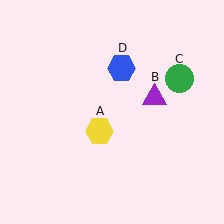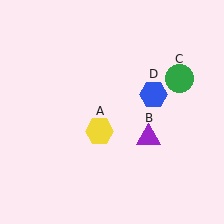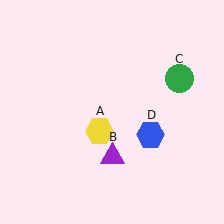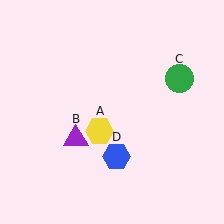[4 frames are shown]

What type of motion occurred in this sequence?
The purple triangle (object B), blue hexagon (object D) rotated clockwise around the center of the scene.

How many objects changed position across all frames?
2 objects changed position: purple triangle (object B), blue hexagon (object D).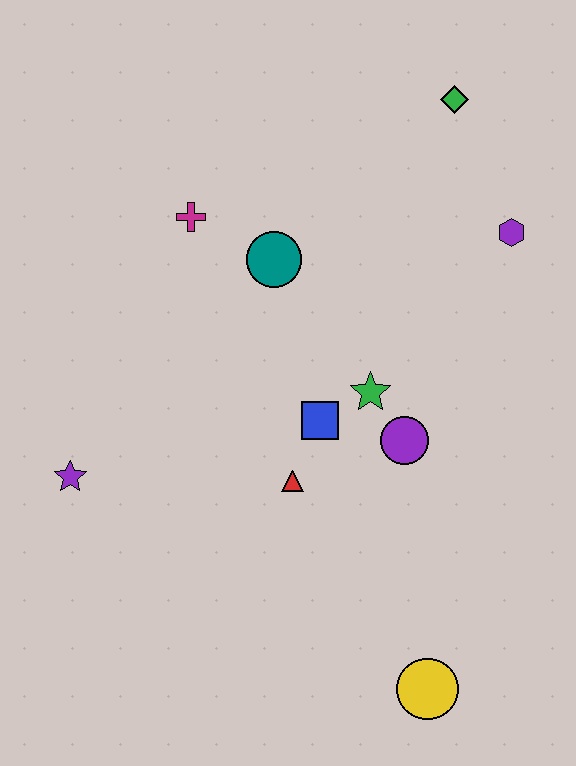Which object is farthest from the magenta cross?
The yellow circle is farthest from the magenta cross.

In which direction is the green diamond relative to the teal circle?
The green diamond is to the right of the teal circle.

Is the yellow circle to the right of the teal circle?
Yes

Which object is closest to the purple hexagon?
The green diamond is closest to the purple hexagon.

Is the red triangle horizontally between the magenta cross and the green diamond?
Yes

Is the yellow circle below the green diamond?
Yes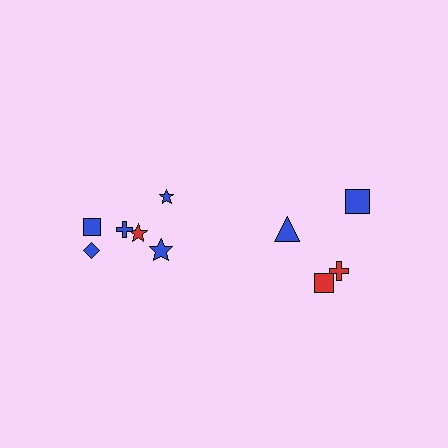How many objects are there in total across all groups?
There are 10 objects.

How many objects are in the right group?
There are 4 objects.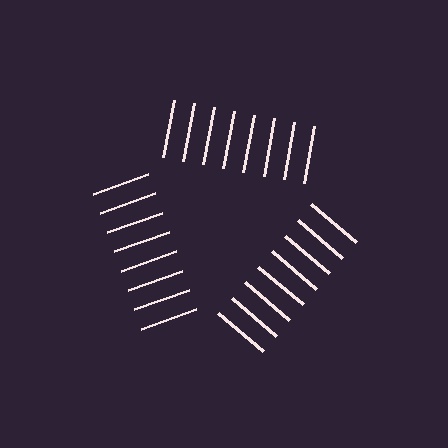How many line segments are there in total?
24 — 8 along each of the 3 edges.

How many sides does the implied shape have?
3 sides — the line-ends trace a triangle.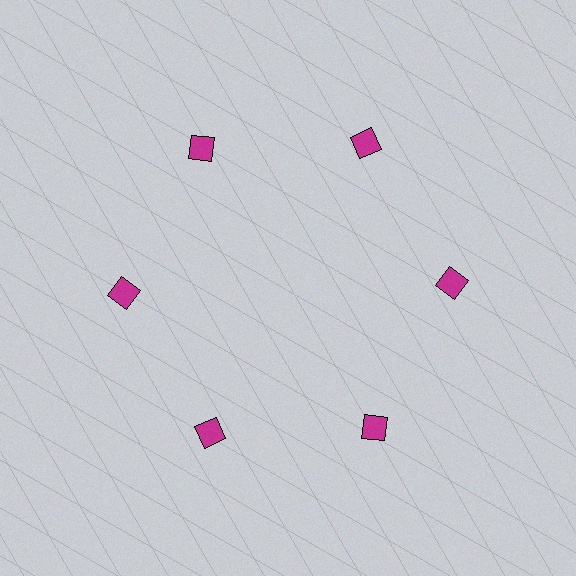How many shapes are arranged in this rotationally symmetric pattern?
There are 6 shapes, arranged in 6 groups of 1.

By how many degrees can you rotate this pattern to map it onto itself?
The pattern maps onto itself every 60 degrees of rotation.